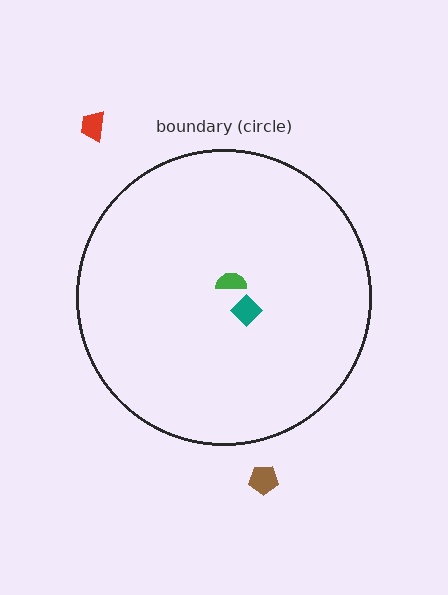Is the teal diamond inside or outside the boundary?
Inside.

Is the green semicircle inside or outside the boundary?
Inside.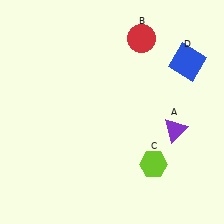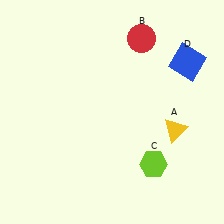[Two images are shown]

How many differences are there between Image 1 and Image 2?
There is 1 difference between the two images.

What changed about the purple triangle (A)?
In Image 1, A is purple. In Image 2, it changed to yellow.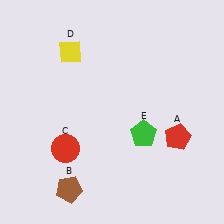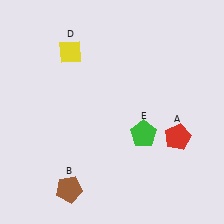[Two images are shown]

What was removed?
The red circle (C) was removed in Image 2.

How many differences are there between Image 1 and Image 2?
There is 1 difference between the two images.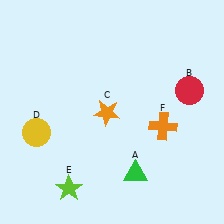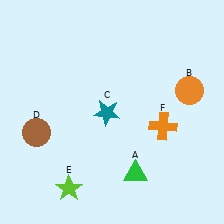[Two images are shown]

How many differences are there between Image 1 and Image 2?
There are 3 differences between the two images.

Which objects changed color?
B changed from red to orange. C changed from orange to teal. D changed from yellow to brown.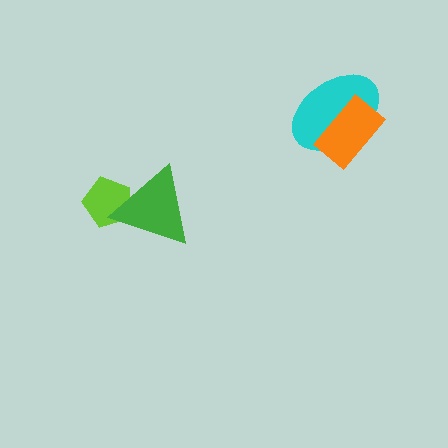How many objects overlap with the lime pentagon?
1 object overlaps with the lime pentagon.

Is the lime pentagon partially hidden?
Yes, it is partially covered by another shape.